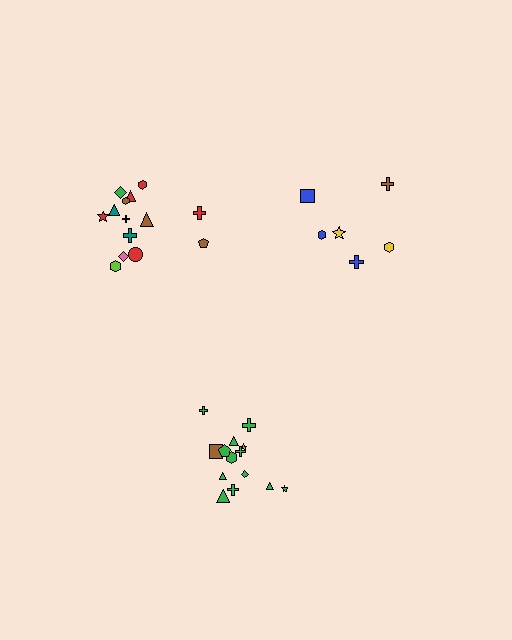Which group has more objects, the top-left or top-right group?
The top-left group.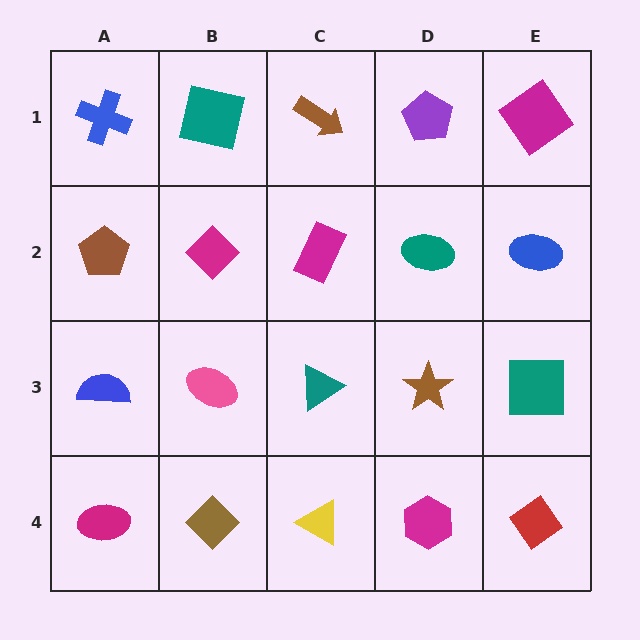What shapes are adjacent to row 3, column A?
A brown pentagon (row 2, column A), a magenta ellipse (row 4, column A), a pink ellipse (row 3, column B).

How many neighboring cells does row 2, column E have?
3.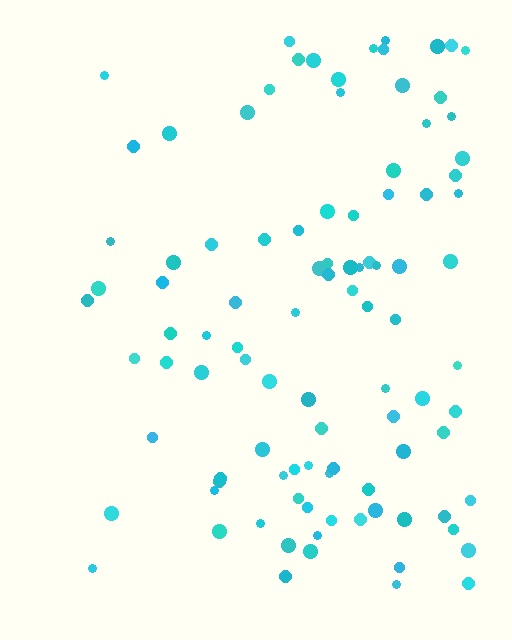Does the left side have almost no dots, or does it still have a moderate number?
Still a moderate number, just noticeably fewer than the right.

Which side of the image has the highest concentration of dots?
The right.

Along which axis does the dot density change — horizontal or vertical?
Horizontal.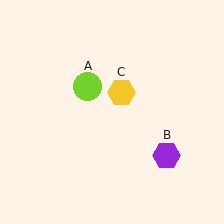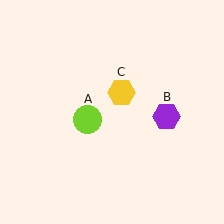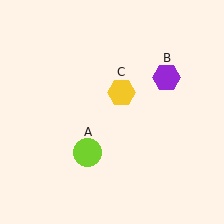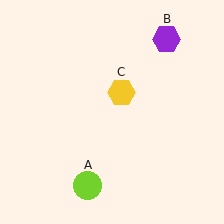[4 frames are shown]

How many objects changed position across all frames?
2 objects changed position: lime circle (object A), purple hexagon (object B).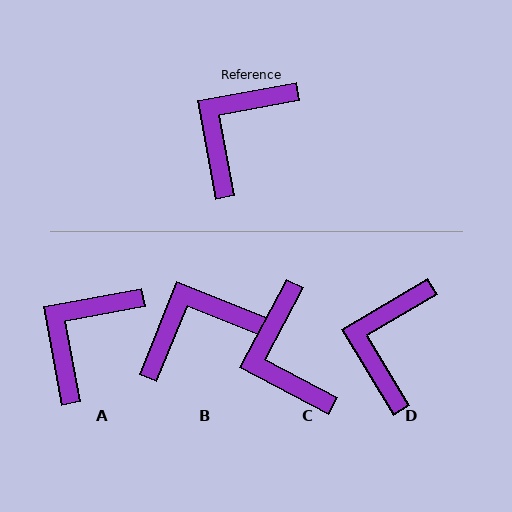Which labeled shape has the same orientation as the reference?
A.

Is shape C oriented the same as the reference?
No, it is off by about 52 degrees.